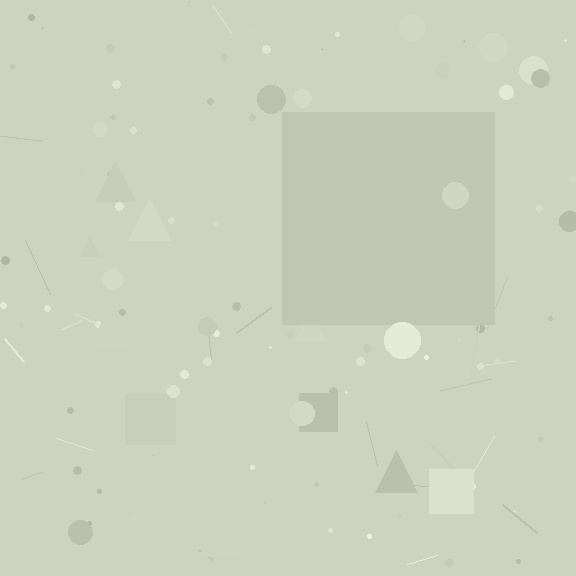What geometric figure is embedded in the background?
A square is embedded in the background.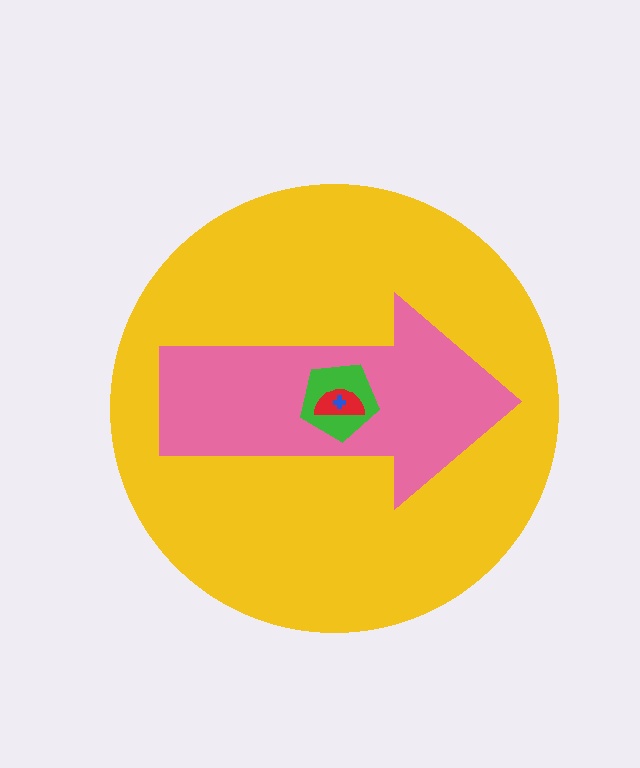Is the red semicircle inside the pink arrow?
Yes.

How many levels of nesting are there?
5.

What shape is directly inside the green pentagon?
The red semicircle.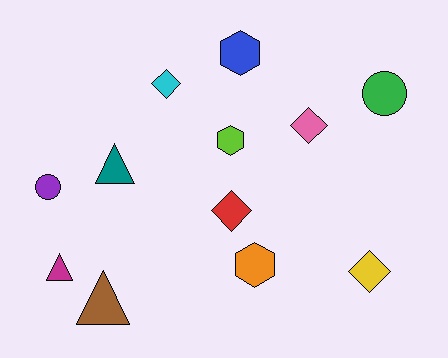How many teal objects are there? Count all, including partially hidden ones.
There is 1 teal object.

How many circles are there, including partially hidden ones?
There are 2 circles.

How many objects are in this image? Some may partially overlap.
There are 12 objects.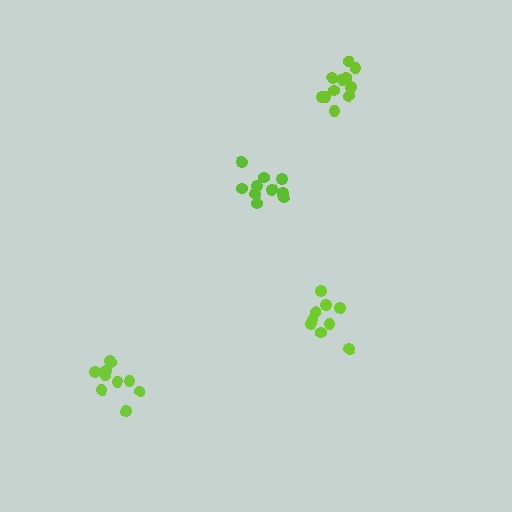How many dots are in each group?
Group 1: 10 dots, Group 2: 10 dots, Group 3: 9 dots, Group 4: 11 dots (40 total).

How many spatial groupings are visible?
There are 4 spatial groupings.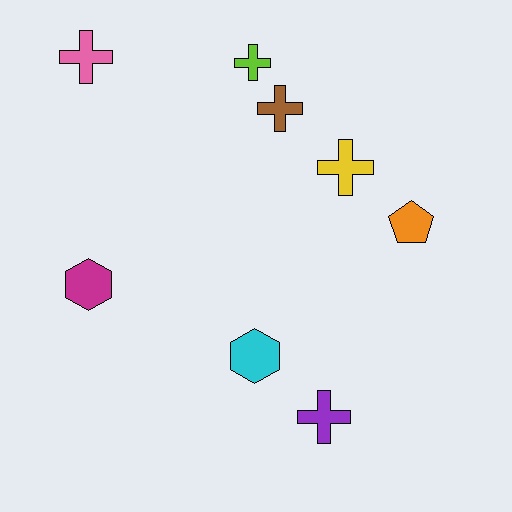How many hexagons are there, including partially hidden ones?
There are 2 hexagons.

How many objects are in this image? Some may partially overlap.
There are 8 objects.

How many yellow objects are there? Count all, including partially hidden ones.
There is 1 yellow object.